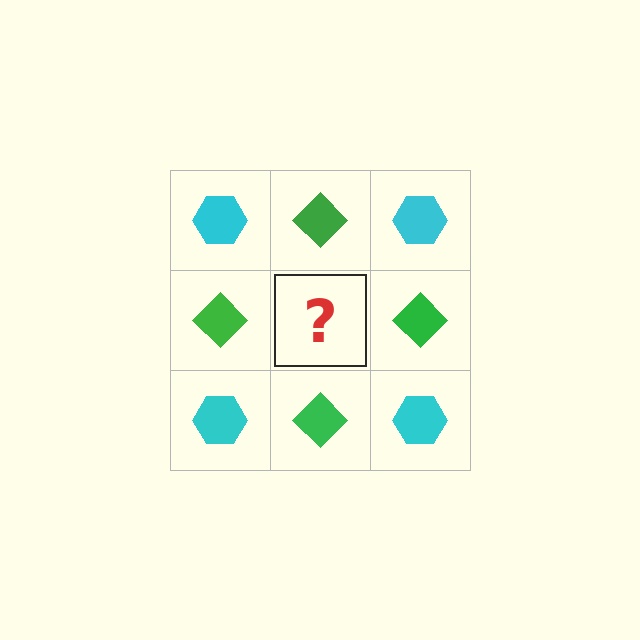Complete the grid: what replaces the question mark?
The question mark should be replaced with a cyan hexagon.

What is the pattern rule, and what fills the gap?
The rule is that it alternates cyan hexagon and green diamond in a checkerboard pattern. The gap should be filled with a cyan hexagon.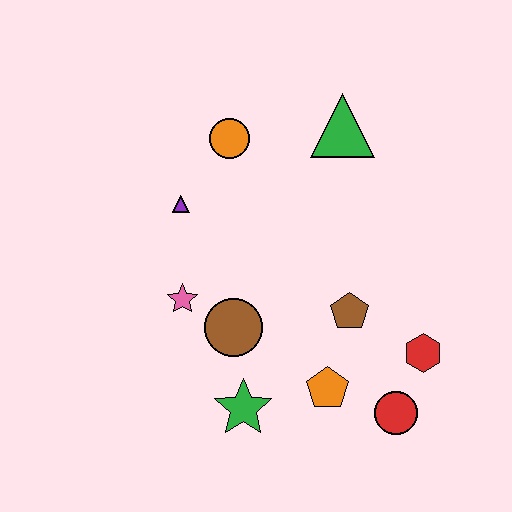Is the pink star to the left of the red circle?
Yes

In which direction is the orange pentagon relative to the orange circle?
The orange pentagon is below the orange circle.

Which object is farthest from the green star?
The green triangle is farthest from the green star.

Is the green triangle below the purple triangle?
No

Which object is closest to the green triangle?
The orange circle is closest to the green triangle.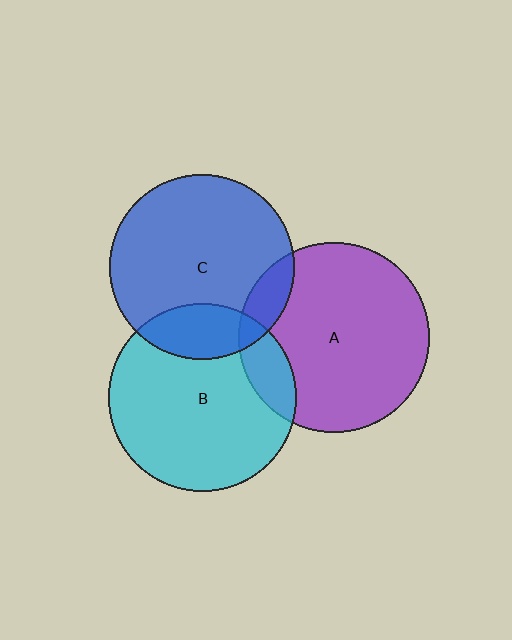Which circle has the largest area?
Circle A (purple).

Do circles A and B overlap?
Yes.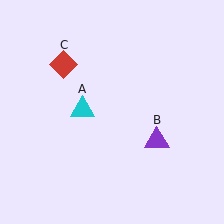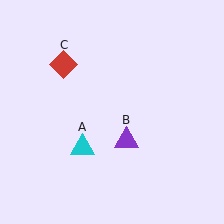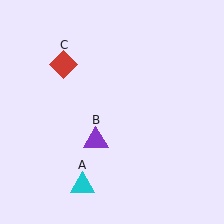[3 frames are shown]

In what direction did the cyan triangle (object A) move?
The cyan triangle (object A) moved down.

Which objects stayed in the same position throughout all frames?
Red diamond (object C) remained stationary.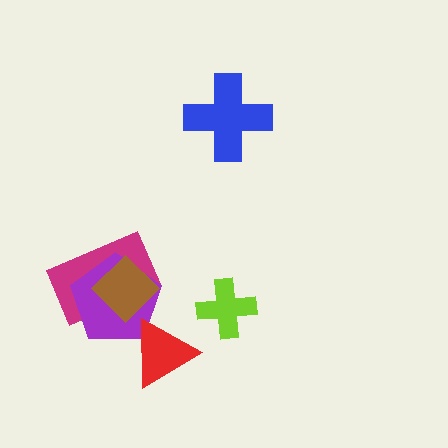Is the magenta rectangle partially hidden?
Yes, it is partially covered by another shape.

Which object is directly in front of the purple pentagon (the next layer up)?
The brown diamond is directly in front of the purple pentagon.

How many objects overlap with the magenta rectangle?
2 objects overlap with the magenta rectangle.